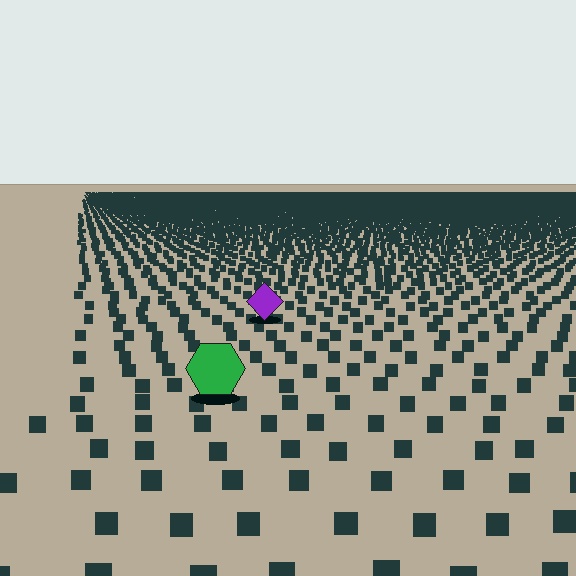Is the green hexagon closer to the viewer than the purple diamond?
Yes. The green hexagon is closer — you can tell from the texture gradient: the ground texture is coarser near it.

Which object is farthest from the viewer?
The purple diamond is farthest from the viewer. It appears smaller and the ground texture around it is denser.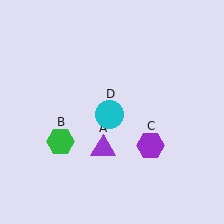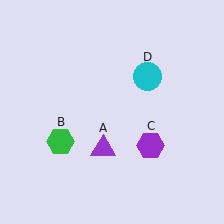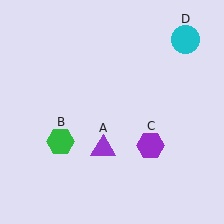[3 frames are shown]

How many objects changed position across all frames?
1 object changed position: cyan circle (object D).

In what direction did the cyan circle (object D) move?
The cyan circle (object D) moved up and to the right.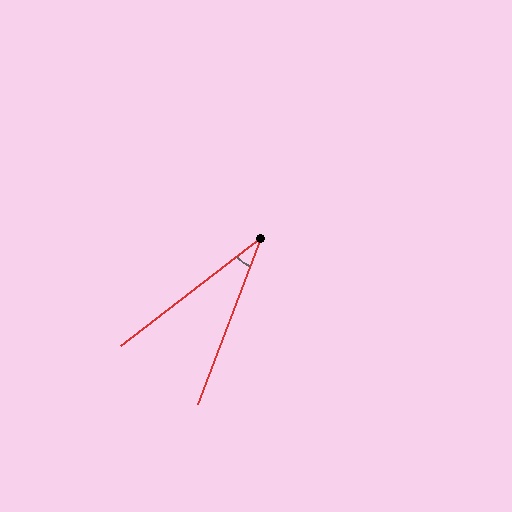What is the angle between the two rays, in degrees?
Approximately 31 degrees.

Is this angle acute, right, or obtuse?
It is acute.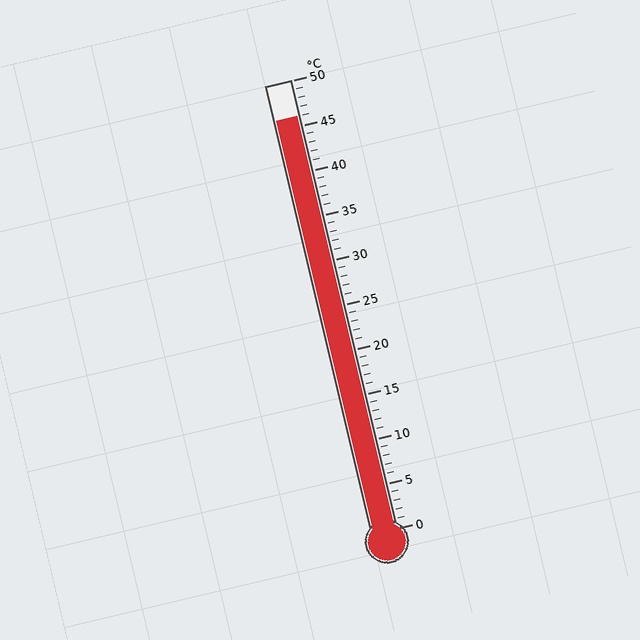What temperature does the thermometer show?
The thermometer shows approximately 46°C.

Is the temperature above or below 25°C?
The temperature is above 25°C.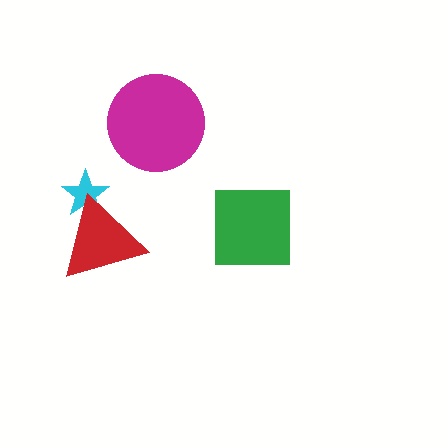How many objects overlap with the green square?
0 objects overlap with the green square.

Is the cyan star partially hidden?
Yes, it is partially covered by another shape.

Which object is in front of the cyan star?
The red triangle is in front of the cyan star.